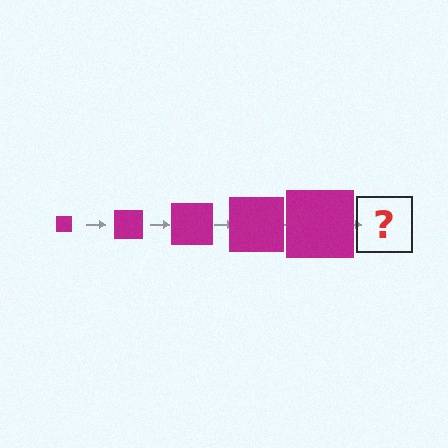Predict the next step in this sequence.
The next step is a magenta square, larger than the previous one.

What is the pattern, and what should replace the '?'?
The pattern is that the square gets progressively larger each step. The '?' should be a magenta square, larger than the previous one.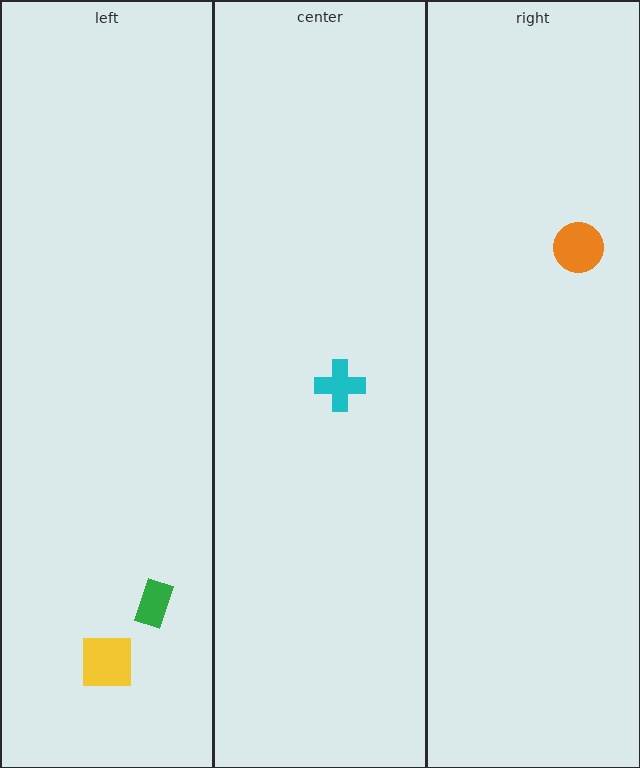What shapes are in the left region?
The yellow square, the green rectangle.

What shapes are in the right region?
The orange circle.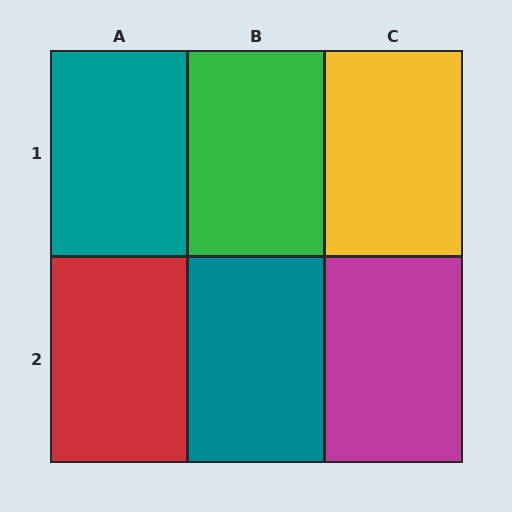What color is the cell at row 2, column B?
Teal.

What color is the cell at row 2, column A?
Red.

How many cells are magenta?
1 cell is magenta.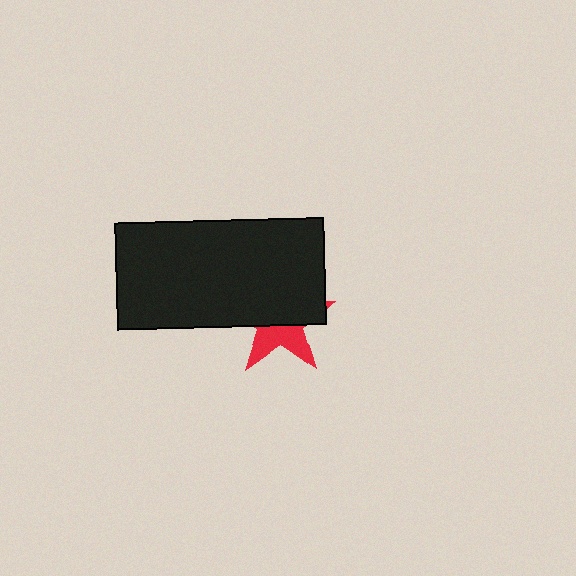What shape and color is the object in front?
The object in front is a black rectangle.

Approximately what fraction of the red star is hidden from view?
Roughly 60% of the red star is hidden behind the black rectangle.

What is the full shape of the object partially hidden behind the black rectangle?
The partially hidden object is a red star.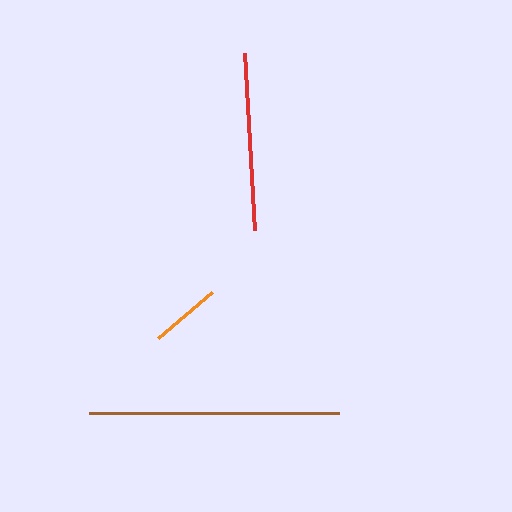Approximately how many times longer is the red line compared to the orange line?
The red line is approximately 2.5 times the length of the orange line.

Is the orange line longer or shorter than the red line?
The red line is longer than the orange line.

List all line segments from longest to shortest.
From longest to shortest: brown, red, orange.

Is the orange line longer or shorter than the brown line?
The brown line is longer than the orange line.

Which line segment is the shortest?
The orange line is the shortest at approximately 71 pixels.